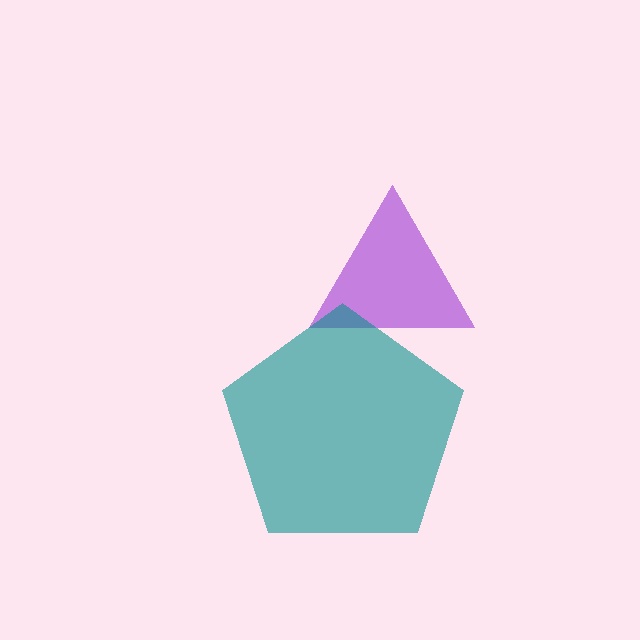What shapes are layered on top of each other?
The layered shapes are: a purple triangle, a teal pentagon.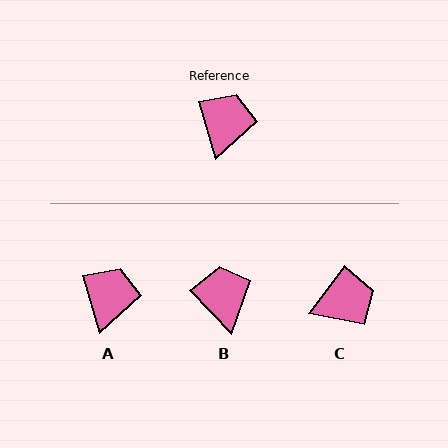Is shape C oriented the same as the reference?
No, it is off by about 53 degrees.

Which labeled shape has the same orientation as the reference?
A.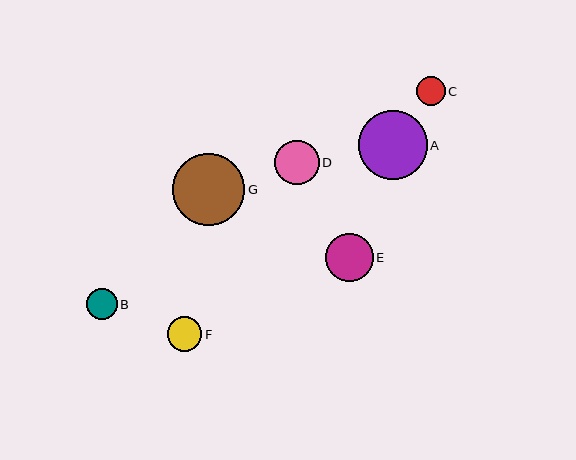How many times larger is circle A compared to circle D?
Circle A is approximately 1.5 times the size of circle D.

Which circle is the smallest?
Circle C is the smallest with a size of approximately 28 pixels.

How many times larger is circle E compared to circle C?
Circle E is approximately 1.7 times the size of circle C.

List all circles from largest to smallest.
From largest to smallest: G, A, E, D, F, B, C.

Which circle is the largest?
Circle G is the largest with a size of approximately 72 pixels.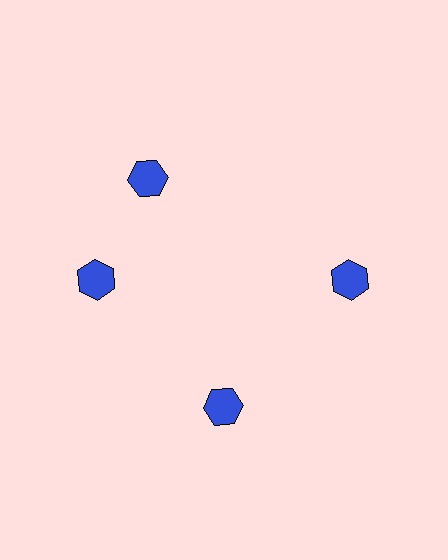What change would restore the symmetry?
The symmetry would be restored by rotating it back into even spacing with its neighbors so that all 4 hexagons sit at equal angles and equal distance from the center.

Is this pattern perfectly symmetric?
No. The 4 blue hexagons are arranged in a ring, but one element near the 12 o'clock position is rotated out of alignment along the ring, breaking the 4-fold rotational symmetry.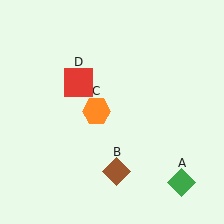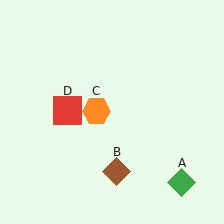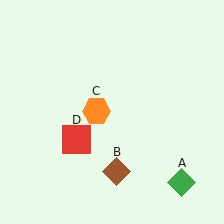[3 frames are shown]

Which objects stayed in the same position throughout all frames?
Green diamond (object A) and brown diamond (object B) and orange hexagon (object C) remained stationary.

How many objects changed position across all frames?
1 object changed position: red square (object D).